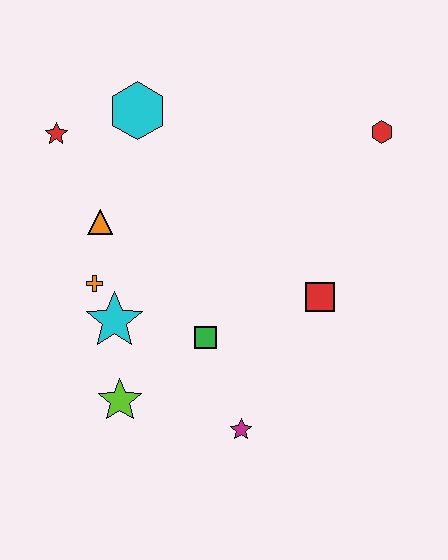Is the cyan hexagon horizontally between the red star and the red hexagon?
Yes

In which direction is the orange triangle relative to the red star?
The orange triangle is below the red star.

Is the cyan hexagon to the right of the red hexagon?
No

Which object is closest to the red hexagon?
The red square is closest to the red hexagon.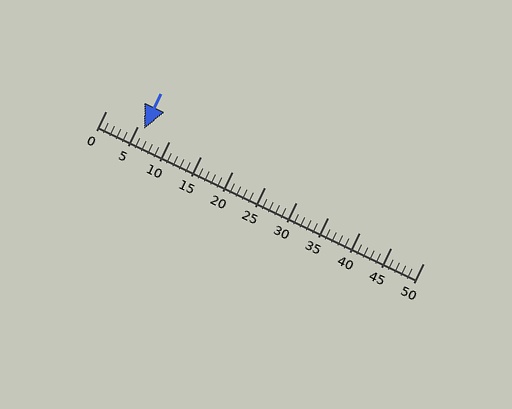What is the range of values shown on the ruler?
The ruler shows values from 0 to 50.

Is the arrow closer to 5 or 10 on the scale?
The arrow is closer to 5.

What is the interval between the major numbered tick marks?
The major tick marks are spaced 5 units apart.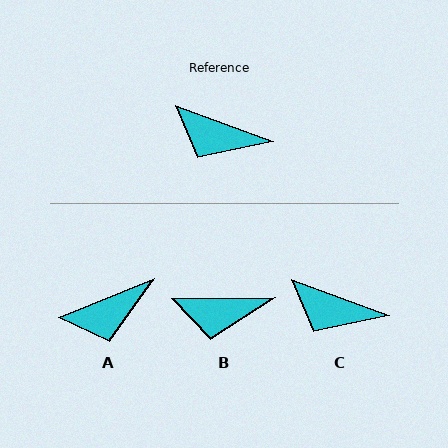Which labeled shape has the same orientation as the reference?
C.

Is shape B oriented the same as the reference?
No, it is off by about 21 degrees.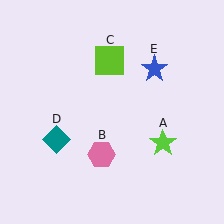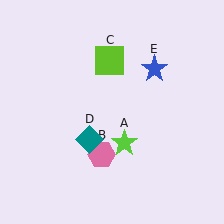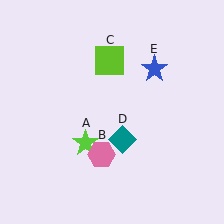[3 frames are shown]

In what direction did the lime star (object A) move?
The lime star (object A) moved left.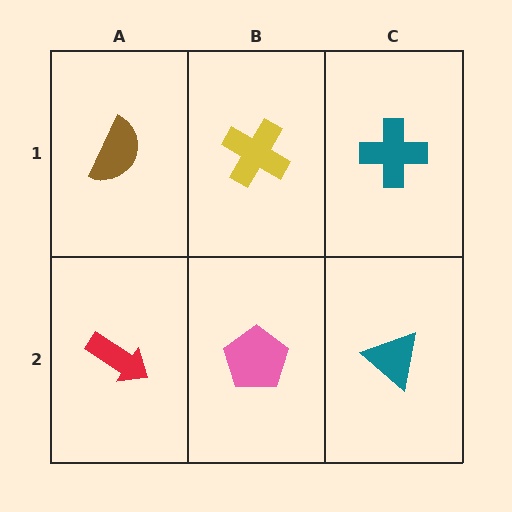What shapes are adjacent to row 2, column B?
A yellow cross (row 1, column B), a red arrow (row 2, column A), a teal triangle (row 2, column C).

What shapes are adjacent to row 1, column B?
A pink pentagon (row 2, column B), a brown semicircle (row 1, column A), a teal cross (row 1, column C).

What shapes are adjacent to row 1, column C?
A teal triangle (row 2, column C), a yellow cross (row 1, column B).